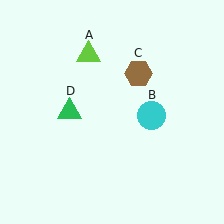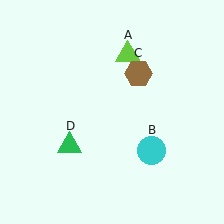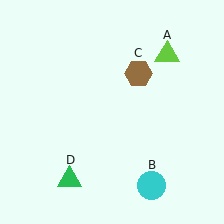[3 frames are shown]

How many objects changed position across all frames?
3 objects changed position: lime triangle (object A), cyan circle (object B), green triangle (object D).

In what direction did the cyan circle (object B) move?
The cyan circle (object B) moved down.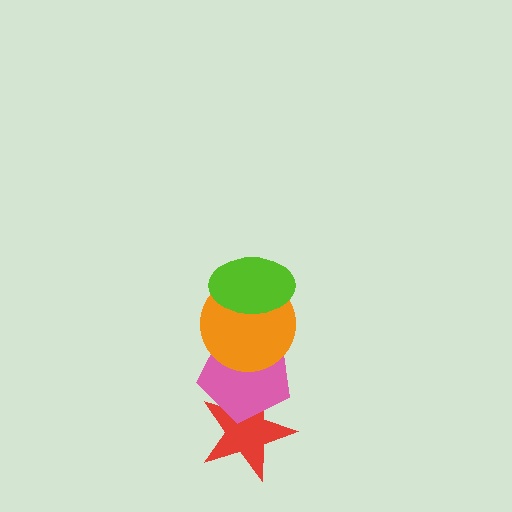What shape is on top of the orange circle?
The lime ellipse is on top of the orange circle.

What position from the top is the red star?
The red star is 4th from the top.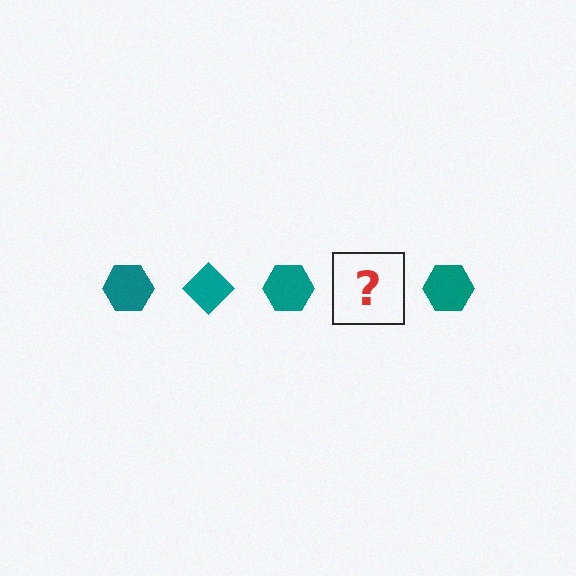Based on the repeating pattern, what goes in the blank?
The blank should be a teal diamond.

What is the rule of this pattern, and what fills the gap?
The rule is that the pattern cycles through hexagon, diamond shapes in teal. The gap should be filled with a teal diamond.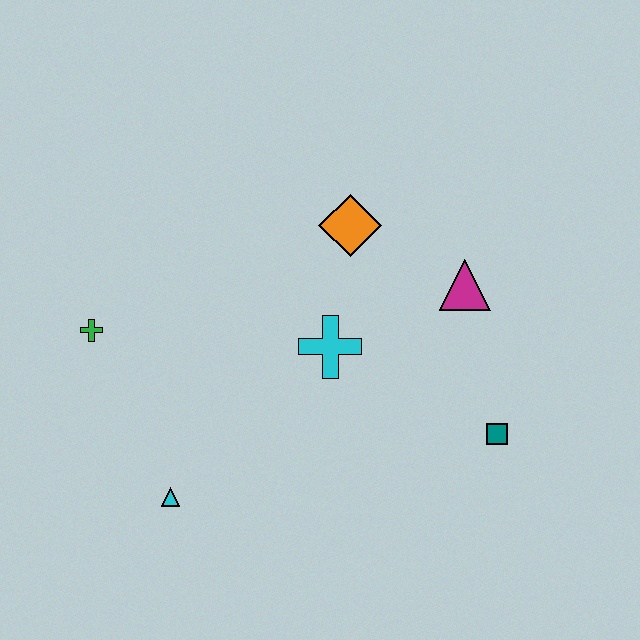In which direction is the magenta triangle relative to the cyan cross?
The magenta triangle is to the right of the cyan cross.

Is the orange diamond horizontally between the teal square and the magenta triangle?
No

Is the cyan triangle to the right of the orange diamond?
No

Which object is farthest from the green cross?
The teal square is farthest from the green cross.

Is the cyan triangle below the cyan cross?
Yes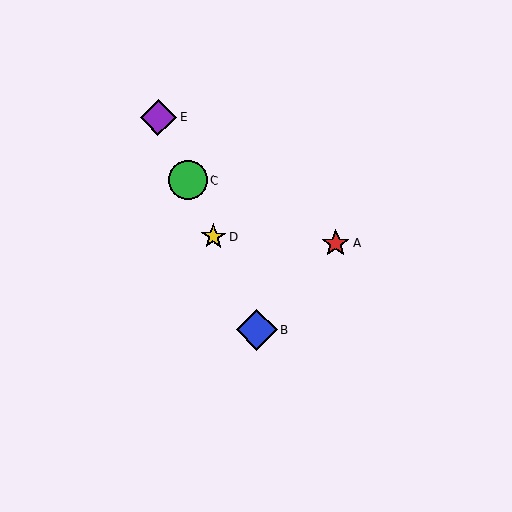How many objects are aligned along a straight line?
4 objects (B, C, D, E) are aligned along a straight line.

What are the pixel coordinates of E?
Object E is at (158, 117).